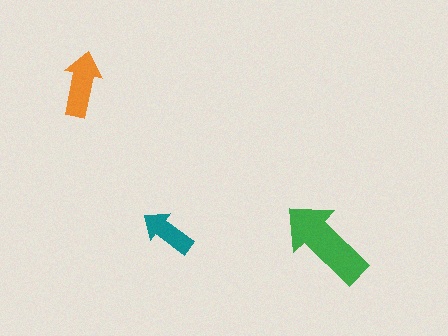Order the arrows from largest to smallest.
the green one, the orange one, the teal one.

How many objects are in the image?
There are 3 objects in the image.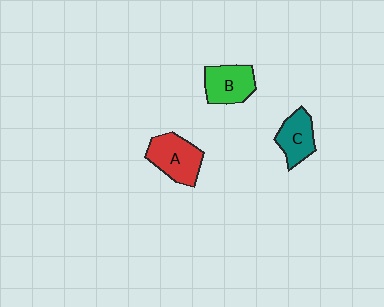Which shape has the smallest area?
Shape C (teal).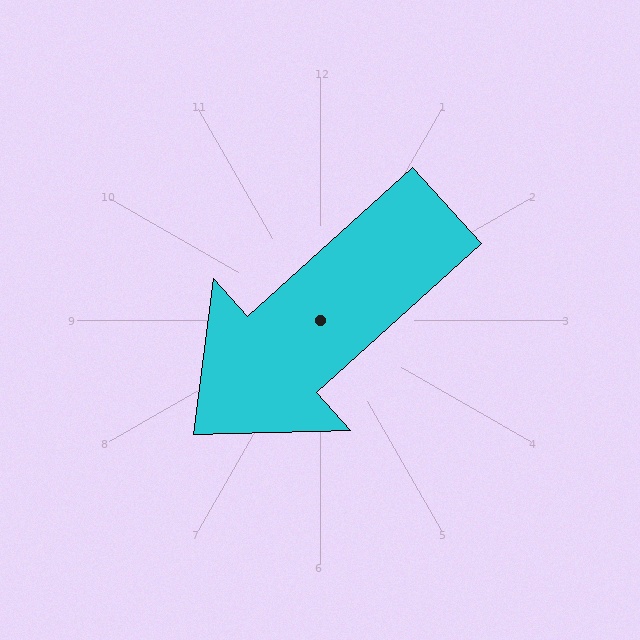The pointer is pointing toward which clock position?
Roughly 8 o'clock.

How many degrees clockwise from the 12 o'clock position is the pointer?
Approximately 228 degrees.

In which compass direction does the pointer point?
Southwest.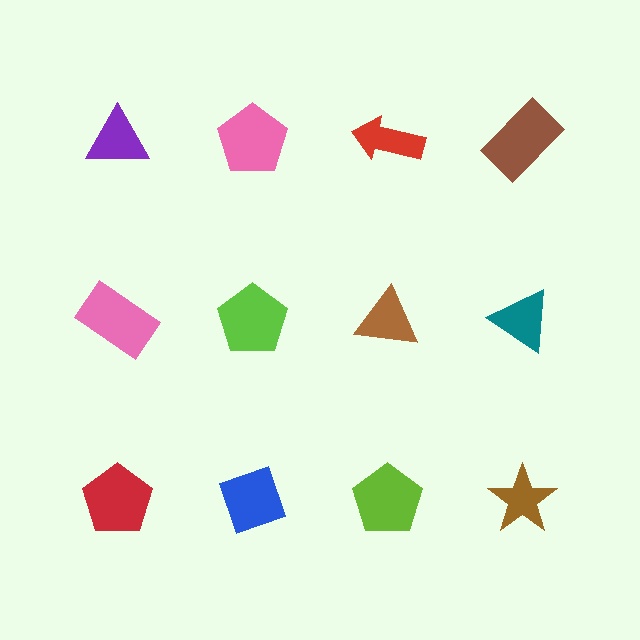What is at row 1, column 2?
A pink pentagon.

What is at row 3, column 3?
A lime pentagon.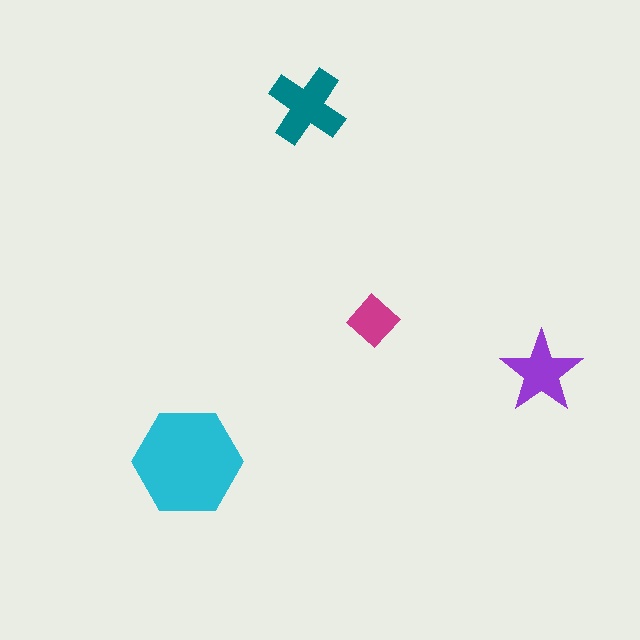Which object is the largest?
The cyan hexagon.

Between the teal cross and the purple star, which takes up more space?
The teal cross.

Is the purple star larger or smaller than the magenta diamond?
Larger.